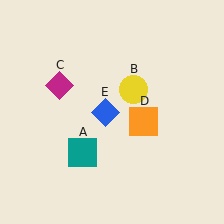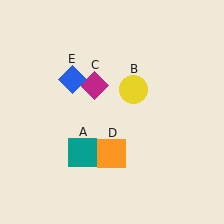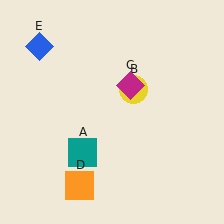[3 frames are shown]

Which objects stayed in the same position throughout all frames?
Teal square (object A) and yellow circle (object B) remained stationary.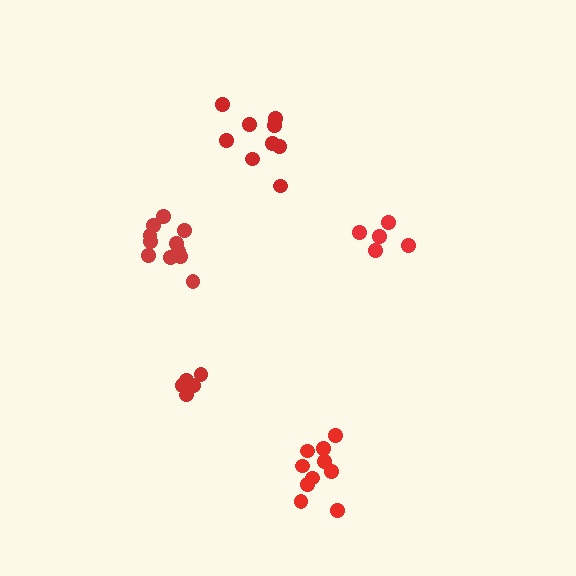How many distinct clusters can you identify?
There are 5 distinct clusters.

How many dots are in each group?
Group 1: 6 dots, Group 2: 10 dots, Group 3: 5 dots, Group 4: 11 dots, Group 5: 9 dots (41 total).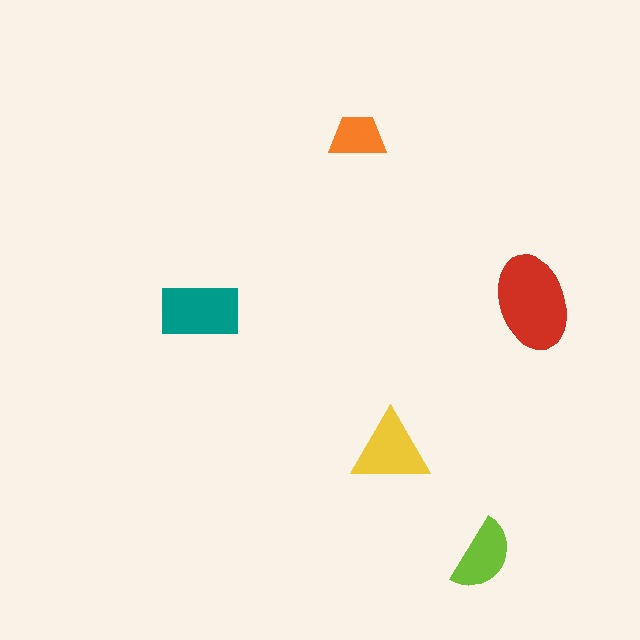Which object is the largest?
The red ellipse.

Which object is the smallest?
The orange trapezoid.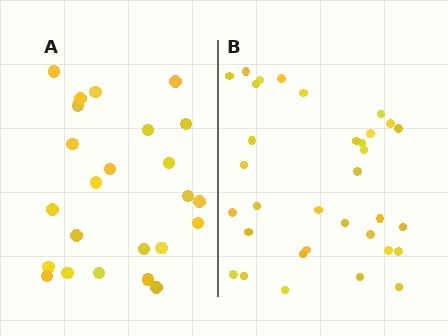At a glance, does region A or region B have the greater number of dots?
Region B (the right region) has more dots.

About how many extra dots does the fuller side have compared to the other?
Region B has roughly 8 or so more dots than region A.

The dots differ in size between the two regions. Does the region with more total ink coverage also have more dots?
No. Region A has more total ink coverage because its dots are larger, but region B actually contains more individual dots. Total area can be misleading — the number of items is what matters here.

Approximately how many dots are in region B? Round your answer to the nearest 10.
About 30 dots. (The exact count is 33, which rounds to 30.)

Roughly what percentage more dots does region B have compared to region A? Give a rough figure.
About 40% more.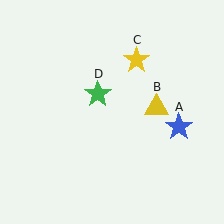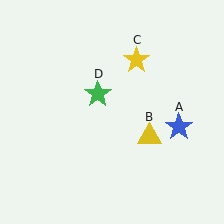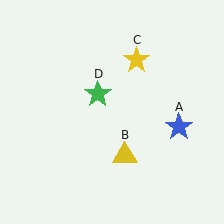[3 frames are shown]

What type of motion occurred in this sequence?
The yellow triangle (object B) rotated clockwise around the center of the scene.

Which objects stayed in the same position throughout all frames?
Blue star (object A) and yellow star (object C) and green star (object D) remained stationary.